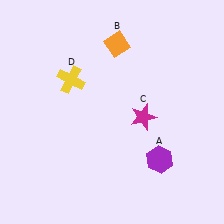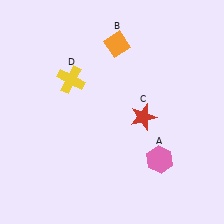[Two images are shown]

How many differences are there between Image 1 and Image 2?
There are 2 differences between the two images.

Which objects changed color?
A changed from purple to pink. C changed from magenta to red.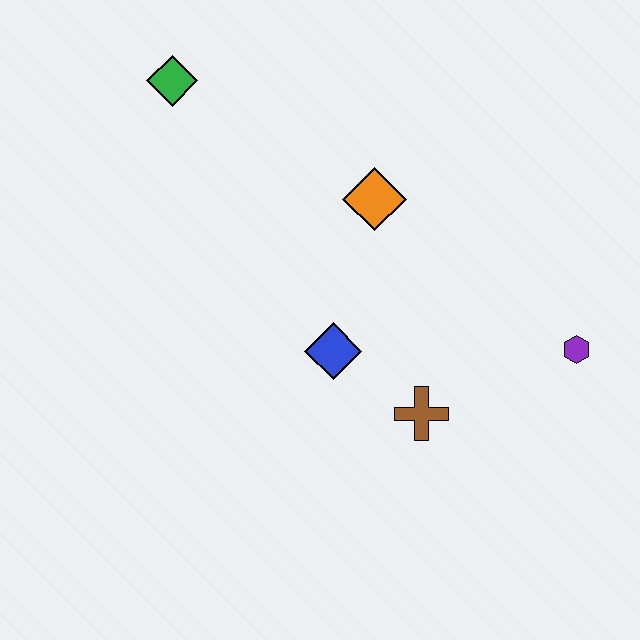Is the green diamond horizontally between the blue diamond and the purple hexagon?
No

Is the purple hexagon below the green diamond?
Yes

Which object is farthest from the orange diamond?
The purple hexagon is farthest from the orange diamond.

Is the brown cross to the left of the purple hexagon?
Yes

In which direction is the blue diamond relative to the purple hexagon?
The blue diamond is to the left of the purple hexagon.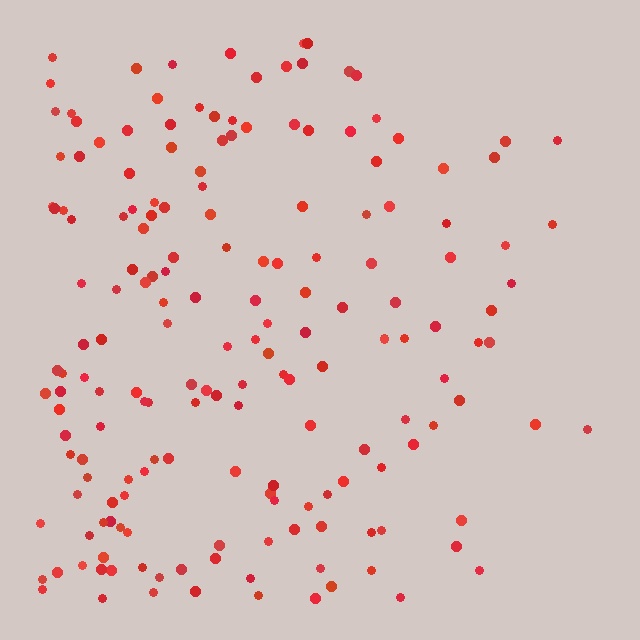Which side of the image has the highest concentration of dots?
The left.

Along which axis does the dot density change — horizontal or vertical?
Horizontal.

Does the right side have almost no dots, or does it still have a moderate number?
Still a moderate number, just noticeably fewer than the left.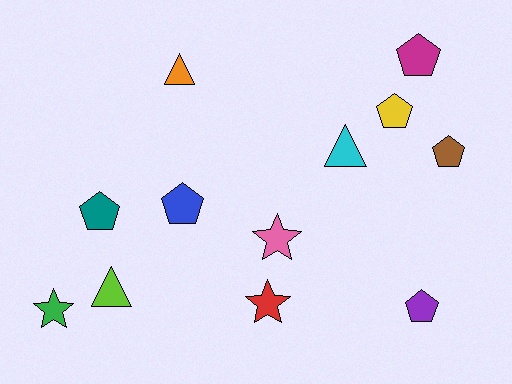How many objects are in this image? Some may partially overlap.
There are 12 objects.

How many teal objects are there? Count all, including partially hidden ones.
There is 1 teal object.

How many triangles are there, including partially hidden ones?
There are 3 triangles.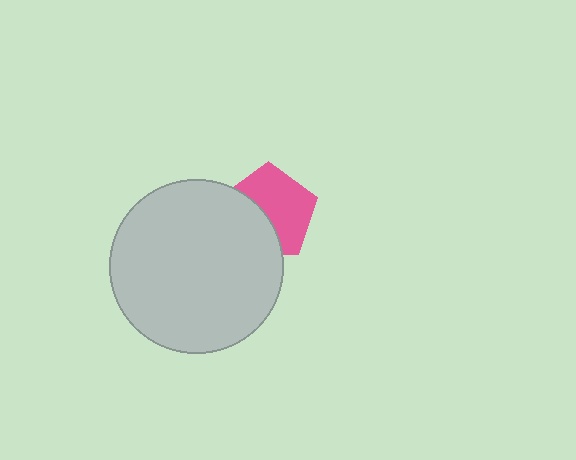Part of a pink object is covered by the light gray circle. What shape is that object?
It is a pentagon.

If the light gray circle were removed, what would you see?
You would see the complete pink pentagon.